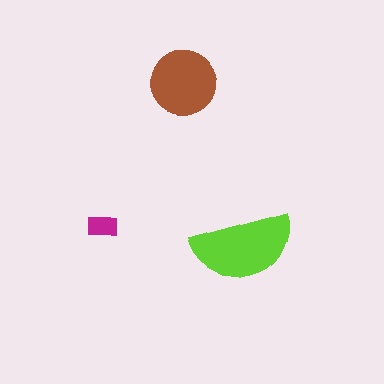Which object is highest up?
The brown circle is topmost.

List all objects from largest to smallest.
The lime semicircle, the brown circle, the magenta rectangle.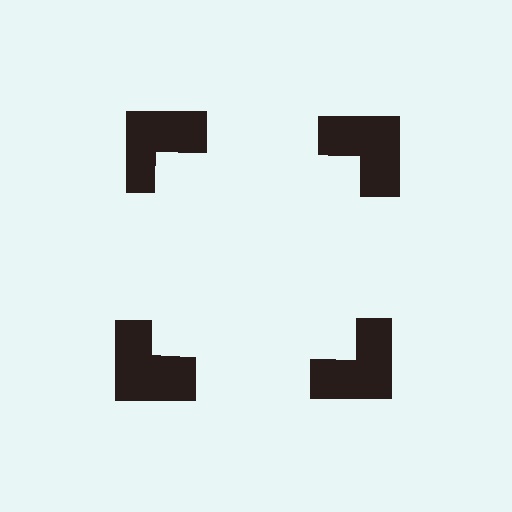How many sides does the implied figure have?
4 sides.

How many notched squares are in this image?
There are 4 — one at each vertex of the illusory square.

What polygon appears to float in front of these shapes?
An illusory square — its edges are inferred from the aligned wedge cuts in the notched squares, not physically drawn.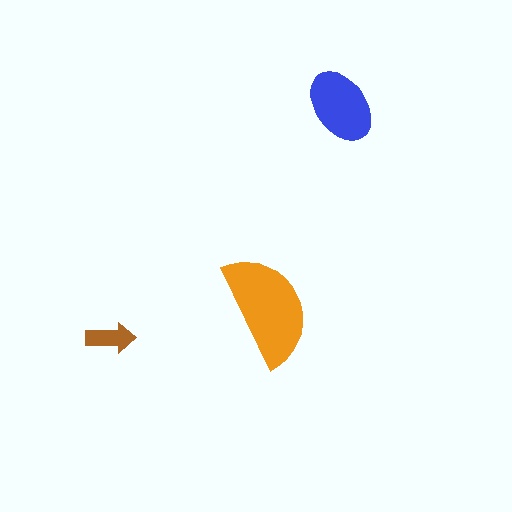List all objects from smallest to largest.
The brown arrow, the blue ellipse, the orange semicircle.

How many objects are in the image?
There are 3 objects in the image.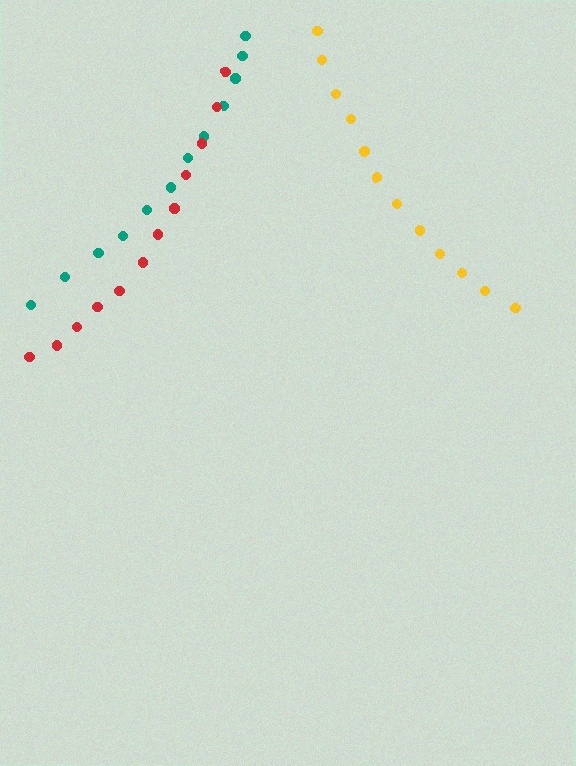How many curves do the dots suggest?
There are 3 distinct paths.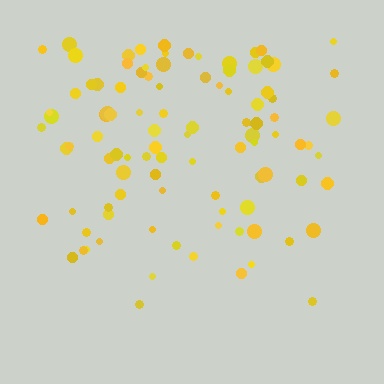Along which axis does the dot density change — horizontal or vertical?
Vertical.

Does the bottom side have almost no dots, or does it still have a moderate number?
Still a moderate number, just noticeably fewer than the top.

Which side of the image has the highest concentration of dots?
The top.